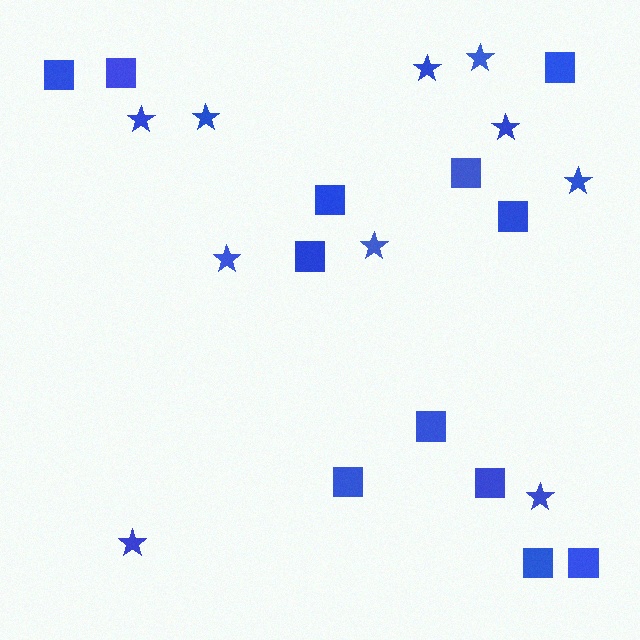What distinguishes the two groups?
There are 2 groups: one group of stars (10) and one group of squares (12).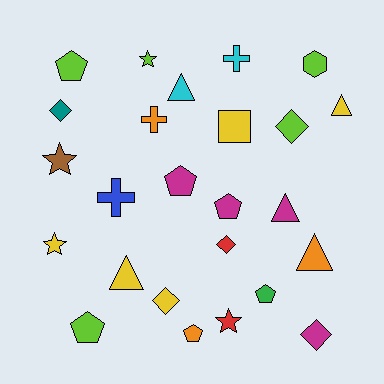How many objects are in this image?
There are 25 objects.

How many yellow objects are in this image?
There are 5 yellow objects.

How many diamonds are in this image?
There are 5 diamonds.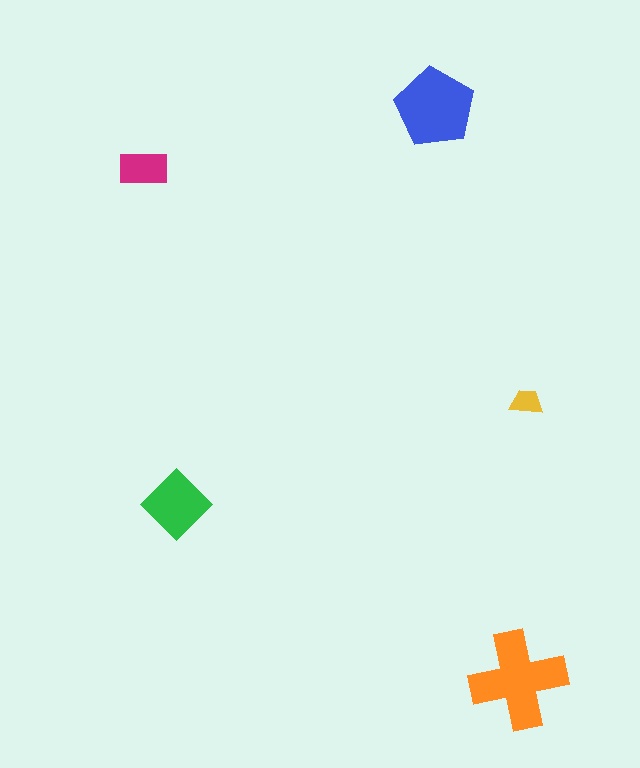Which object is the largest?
The orange cross.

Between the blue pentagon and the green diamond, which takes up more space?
The blue pentagon.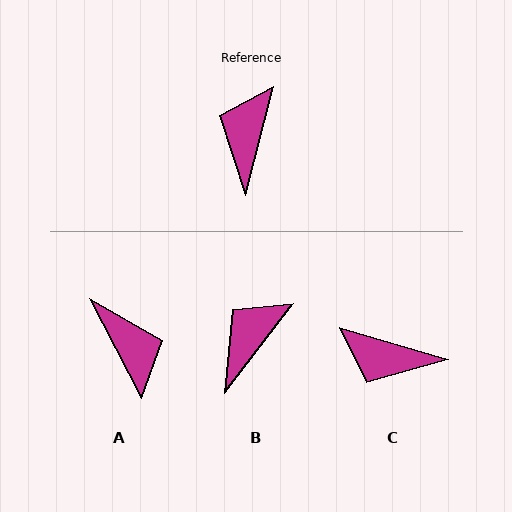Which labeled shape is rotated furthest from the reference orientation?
A, about 138 degrees away.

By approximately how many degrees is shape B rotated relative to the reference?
Approximately 23 degrees clockwise.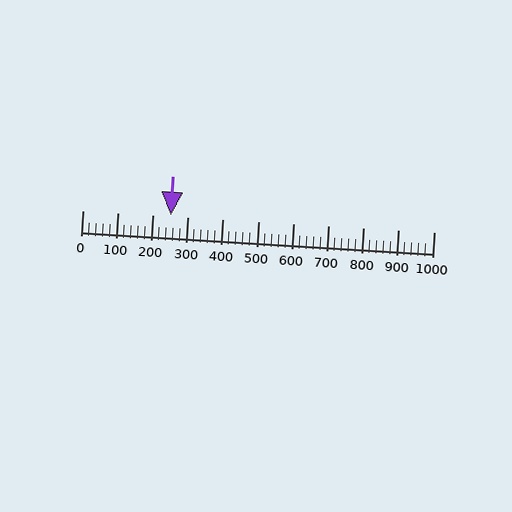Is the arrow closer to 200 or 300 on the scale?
The arrow is closer to 300.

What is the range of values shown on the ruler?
The ruler shows values from 0 to 1000.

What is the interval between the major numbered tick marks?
The major tick marks are spaced 100 units apart.